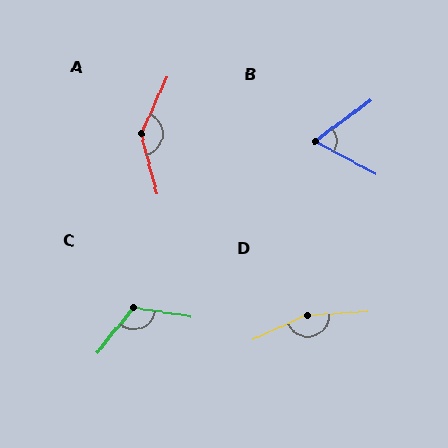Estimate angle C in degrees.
Approximately 120 degrees.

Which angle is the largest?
D, at approximately 159 degrees.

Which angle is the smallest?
B, at approximately 64 degrees.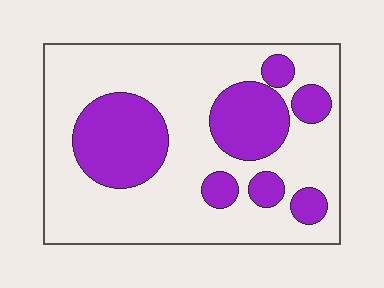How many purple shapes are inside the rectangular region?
7.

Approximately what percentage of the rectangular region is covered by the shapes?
Approximately 30%.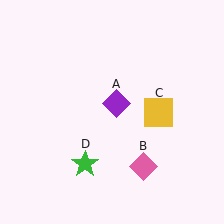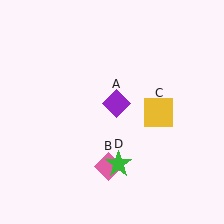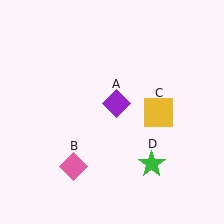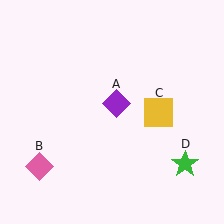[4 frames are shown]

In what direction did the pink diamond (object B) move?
The pink diamond (object B) moved left.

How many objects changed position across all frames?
2 objects changed position: pink diamond (object B), green star (object D).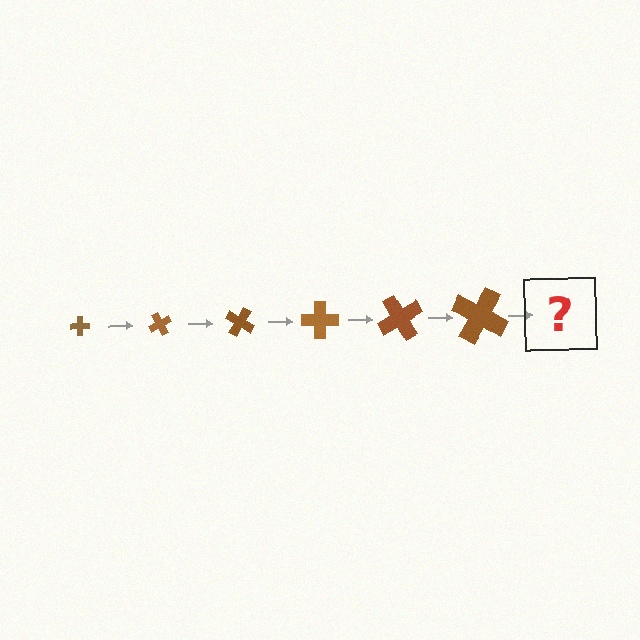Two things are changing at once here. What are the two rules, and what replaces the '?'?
The two rules are that the cross grows larger each step and it rotates 60 degrees each step. The '?' should be a cross, larger than the previous one and rotated 360 degrees from the start.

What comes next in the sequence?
The next element should be a cross, larger than the previous one and rotated 360 degrees from the start.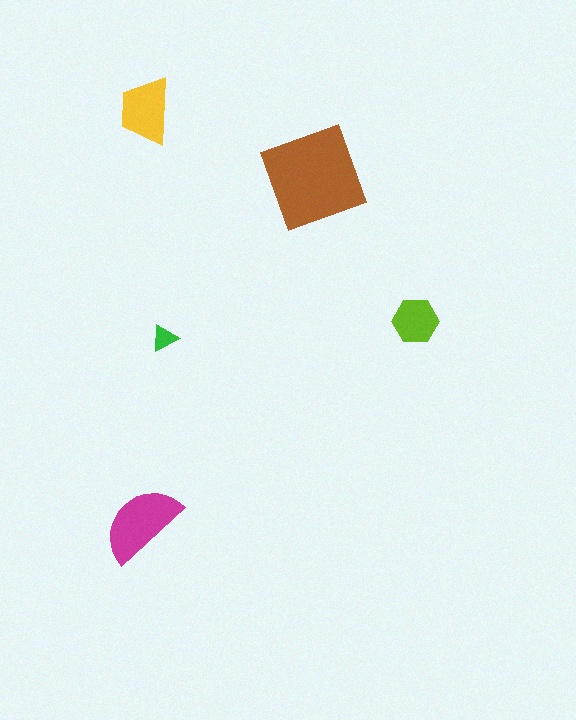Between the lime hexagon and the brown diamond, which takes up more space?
The brown diamond.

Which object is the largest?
The brown diamond.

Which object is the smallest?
The green triangle.